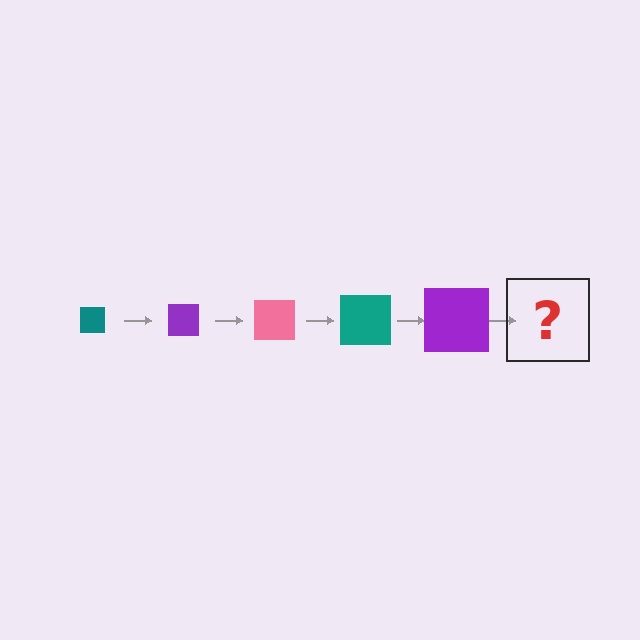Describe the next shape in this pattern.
It should be a pink square, larger than the previous one.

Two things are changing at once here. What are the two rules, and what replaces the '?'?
The two rules are that the square grows larger each step and the color cycles through teal, purple, and pink. The '?' should be a pink square, larger than the previous one.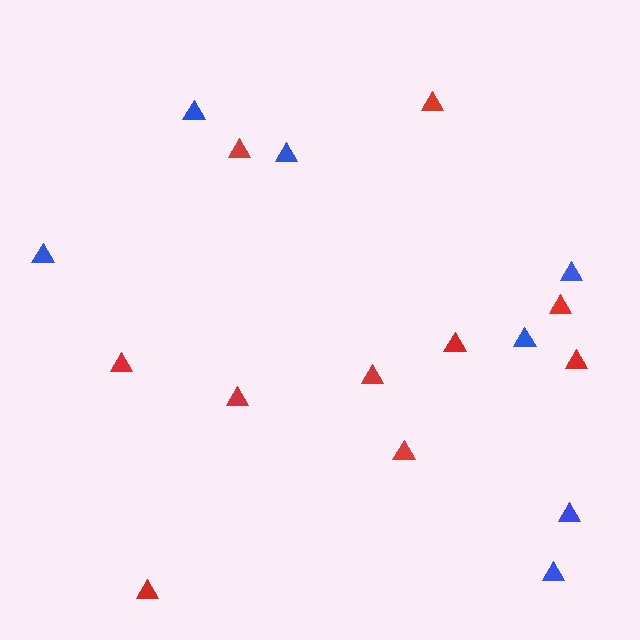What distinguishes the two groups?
There are 2 groups: one group of red triangles (10) and one group of blue triangles (7).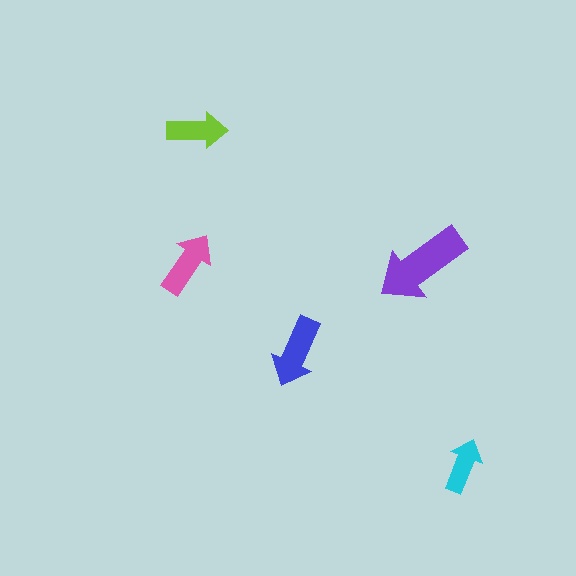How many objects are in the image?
There are 5 objects in the image.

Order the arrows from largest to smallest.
the purple one, the blue one, the pink one, the lime one, the cyan one.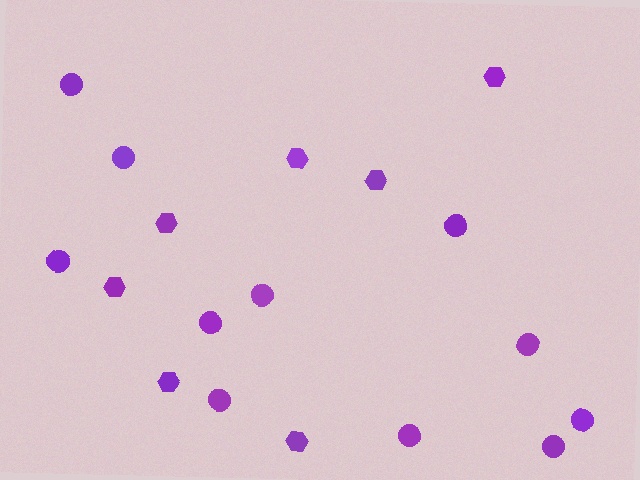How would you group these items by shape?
There are 2 groups: one group of circles (11) and one group of hexagons (7).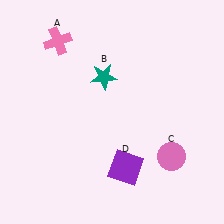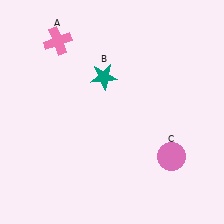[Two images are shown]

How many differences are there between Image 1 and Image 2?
There is 1 difference between the two images.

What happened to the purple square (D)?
The purple square (D) was removed in Image 2. It was in the bottom-right area of Image 1.